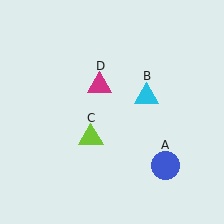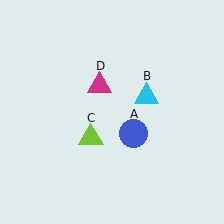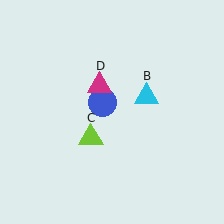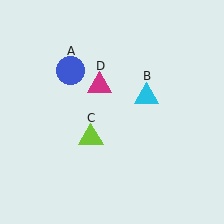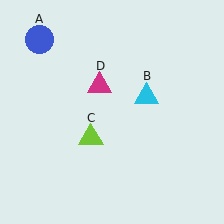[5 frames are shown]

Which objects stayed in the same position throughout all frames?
Cyan triangle (object B) and lime triangle (object C) and magenta triangle (object D) remained stationary.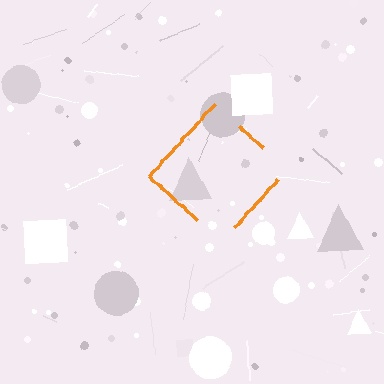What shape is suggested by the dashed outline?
The dashed outline suggests a diamond.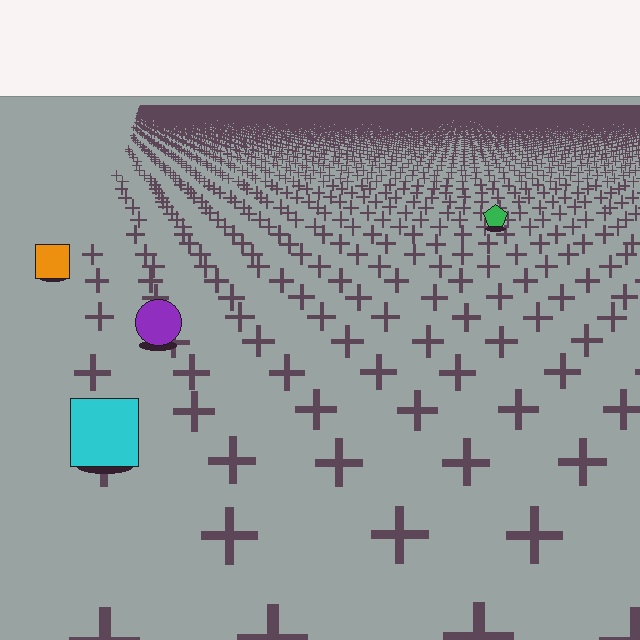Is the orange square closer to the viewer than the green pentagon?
Yes. The orange square is closer — you can tell from the texture gradient: the ground texture is coarser near it.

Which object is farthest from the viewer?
The green pentagon is farthest from the viewer. It appears smaller and the ground texture around it is denser.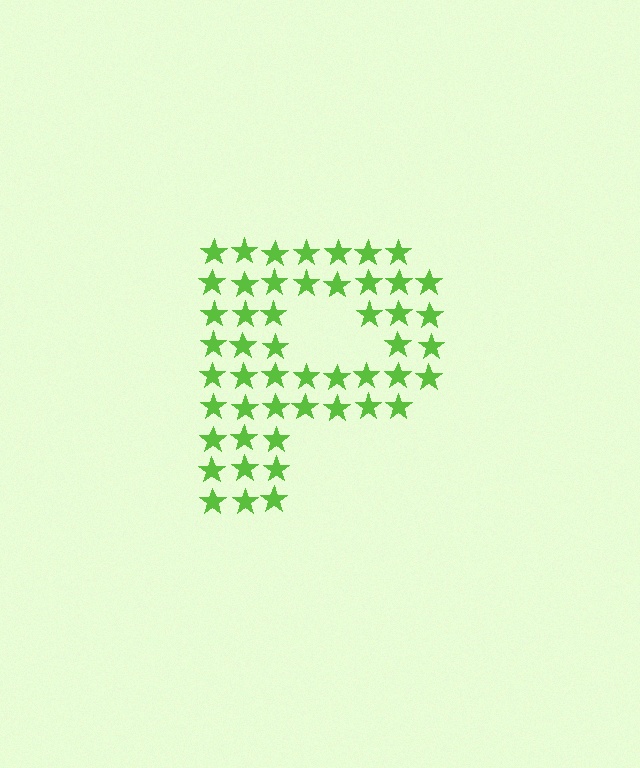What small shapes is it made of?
It is made of small stars.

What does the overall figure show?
The overall figure shows the letter P.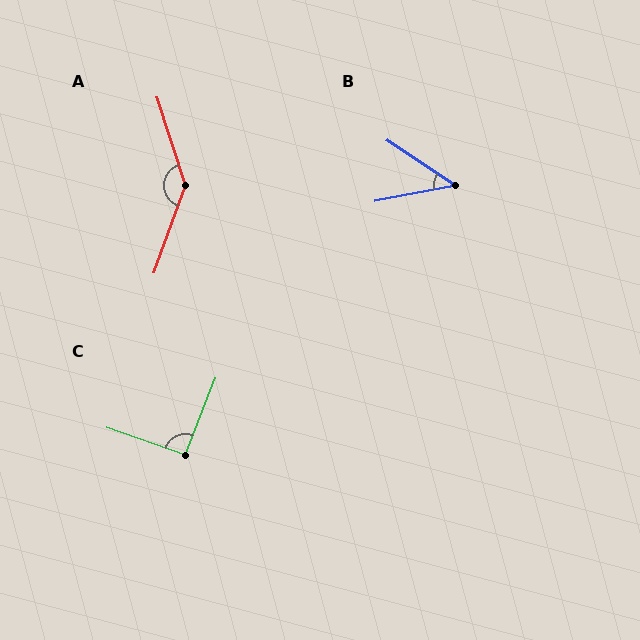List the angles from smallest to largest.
B (44°), C (92°), A (142°).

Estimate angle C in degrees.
Approximately 92 degrees.